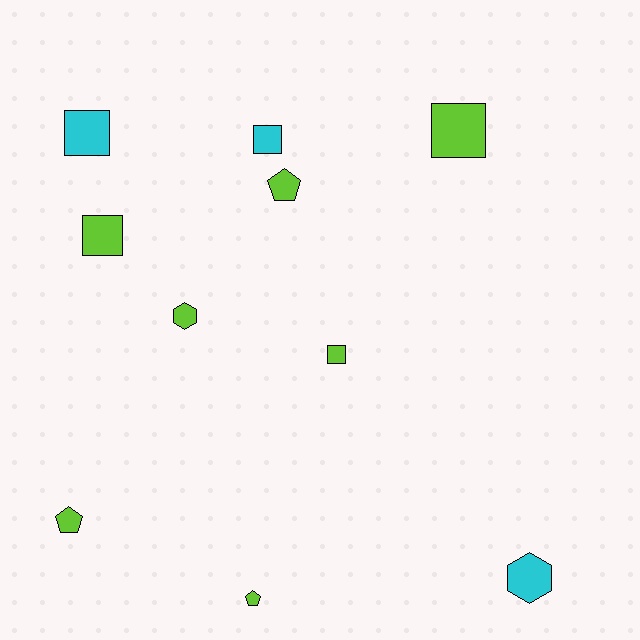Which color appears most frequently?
Lime, with 7 objects.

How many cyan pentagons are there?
There are no cyan pentagons.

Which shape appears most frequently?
Square, with 5 objects.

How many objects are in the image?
There are 10 objects.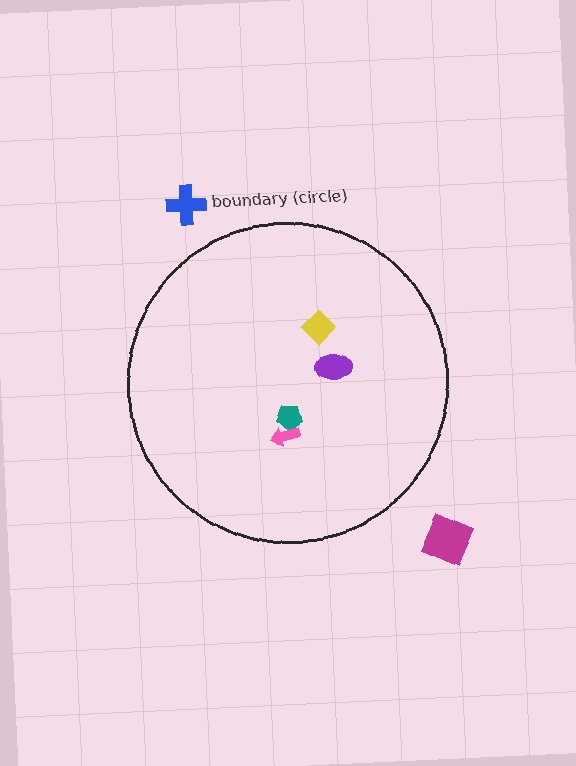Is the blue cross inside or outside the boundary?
Outside.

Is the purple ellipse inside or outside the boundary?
Inside.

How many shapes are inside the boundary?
4 inside, 2 outside.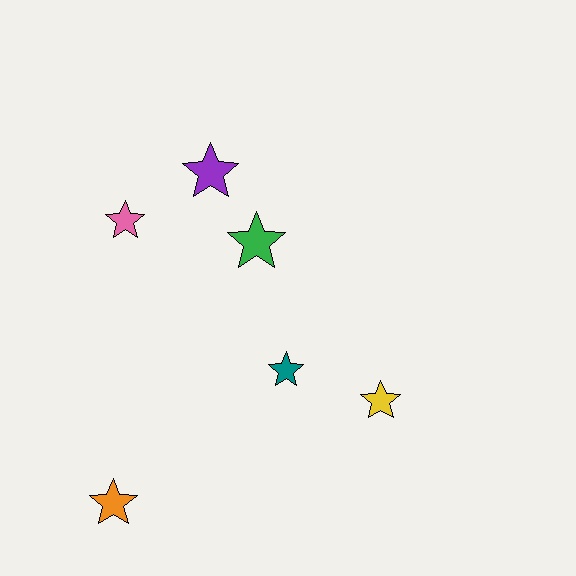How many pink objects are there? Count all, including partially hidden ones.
There is 1 pink object.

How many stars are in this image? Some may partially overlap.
There are 6 stars.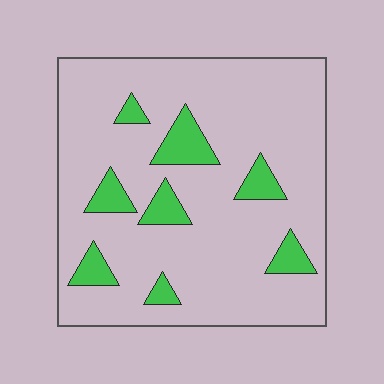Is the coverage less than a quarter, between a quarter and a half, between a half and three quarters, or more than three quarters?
Less than a quarter.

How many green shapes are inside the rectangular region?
8.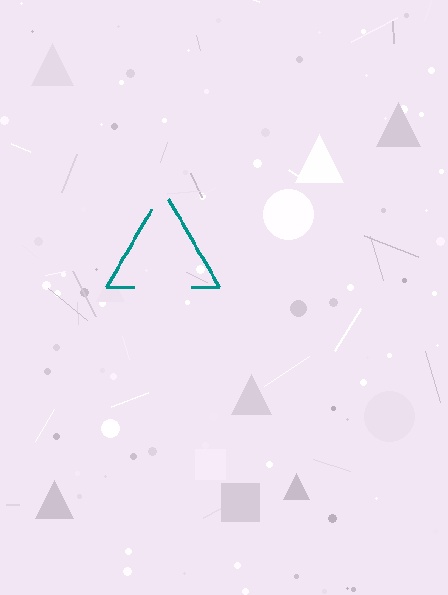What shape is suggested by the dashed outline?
The dashed outline suggests a triangle.